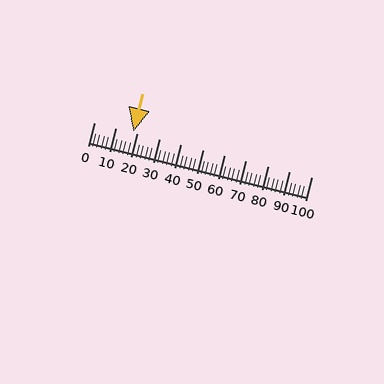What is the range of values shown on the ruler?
The ruler shows values from 0 to 100.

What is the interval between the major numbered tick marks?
The major tick marks are spaced 10 units apart.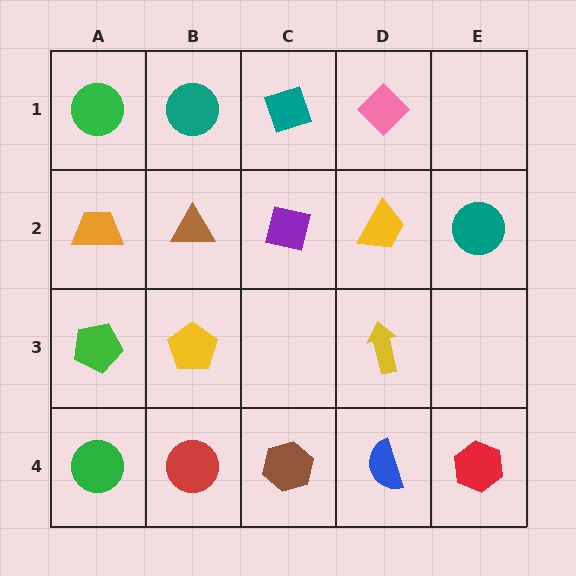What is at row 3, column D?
A yellow arrow.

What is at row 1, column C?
A teal diamond.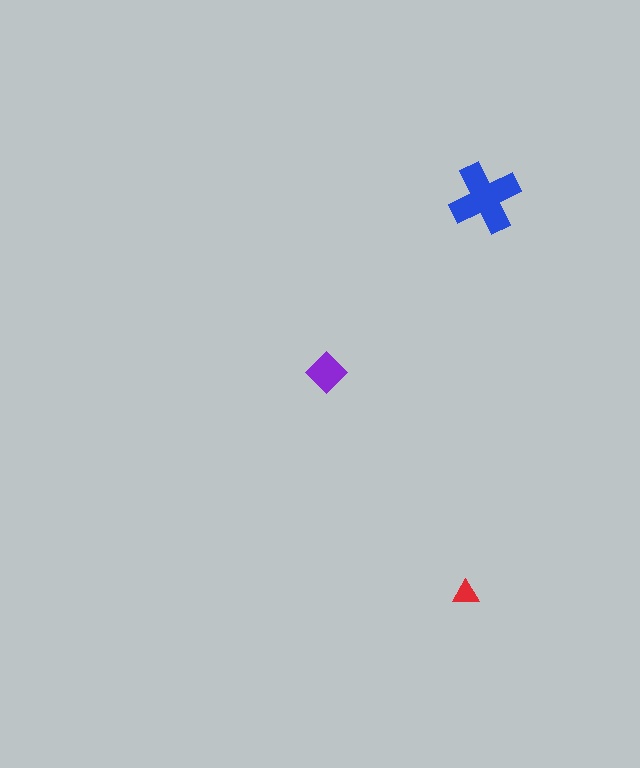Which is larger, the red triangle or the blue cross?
The blue cross.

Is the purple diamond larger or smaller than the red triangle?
Larger.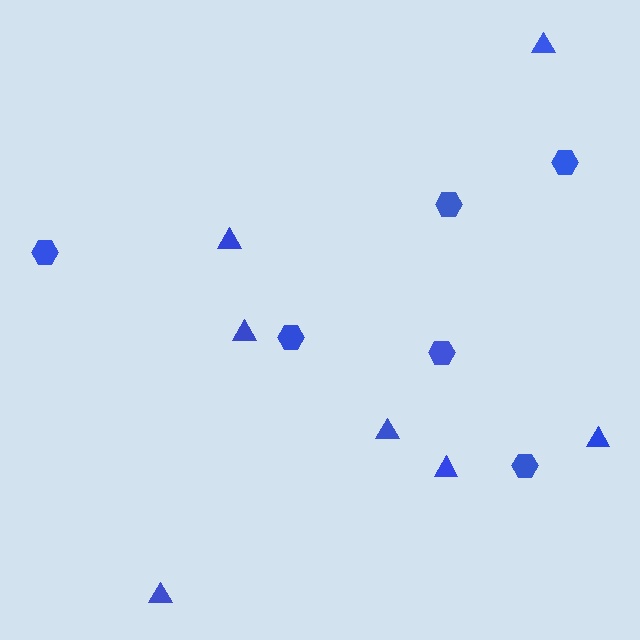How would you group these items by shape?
There are 2 groups: one group of triangles (7) and one group of hexagons (6).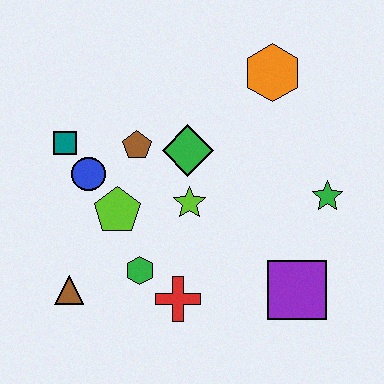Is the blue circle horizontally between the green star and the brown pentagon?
No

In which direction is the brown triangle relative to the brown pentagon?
The brown triangle is below the brown pentagon.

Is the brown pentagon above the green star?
Yes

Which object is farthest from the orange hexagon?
The brown triangle is farthest from the orange hexagon.